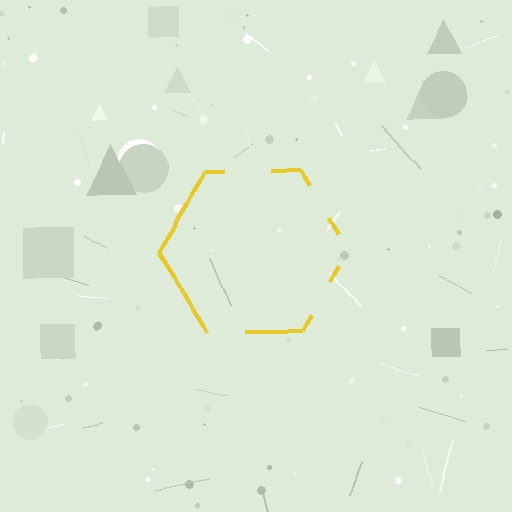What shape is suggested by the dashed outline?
The dashed outline suggests a hexagon.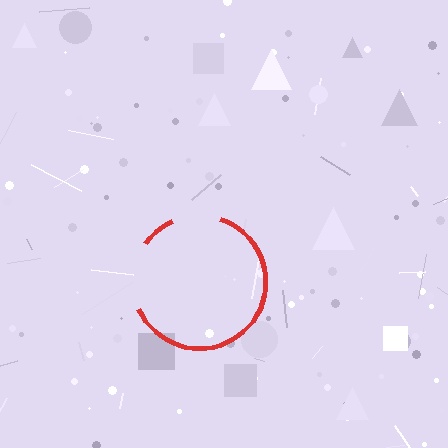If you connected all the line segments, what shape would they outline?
They would outline a circle.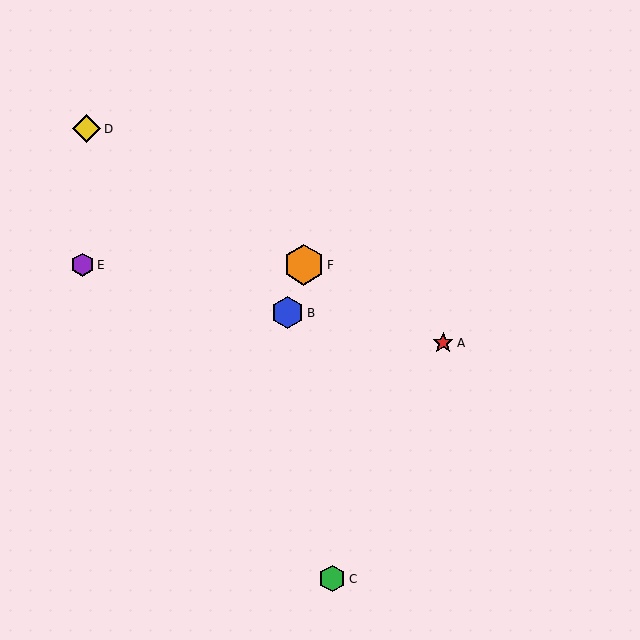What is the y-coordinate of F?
Object F is at y≈265.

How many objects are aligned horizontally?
2 objects (E, F) are aligned horizontally.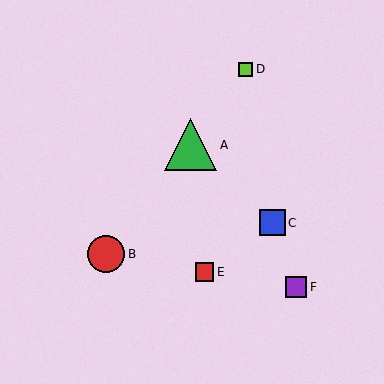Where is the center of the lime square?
The center of the lime square is at (246, 69).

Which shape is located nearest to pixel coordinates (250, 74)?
The lime square (labeled D) at (246, 69) is nearest to that location.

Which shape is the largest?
The green triangle (labeled A) is the largest.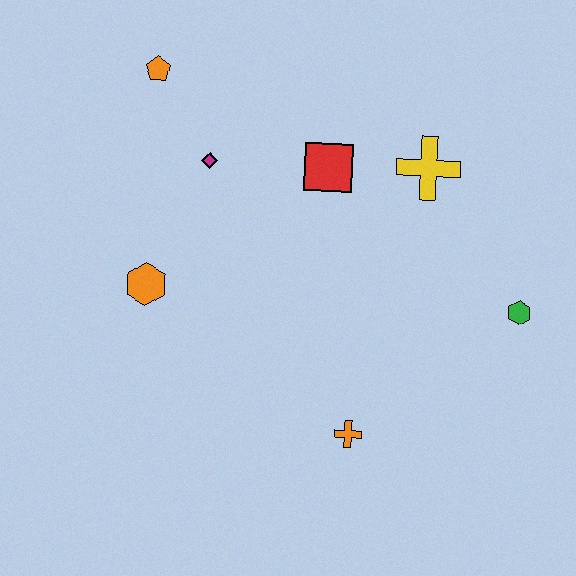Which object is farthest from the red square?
The orange cross is farthest from the red square.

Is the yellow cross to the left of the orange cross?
No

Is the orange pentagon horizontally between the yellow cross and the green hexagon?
No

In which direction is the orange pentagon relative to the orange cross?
The orange pentagon is above the orange cross.